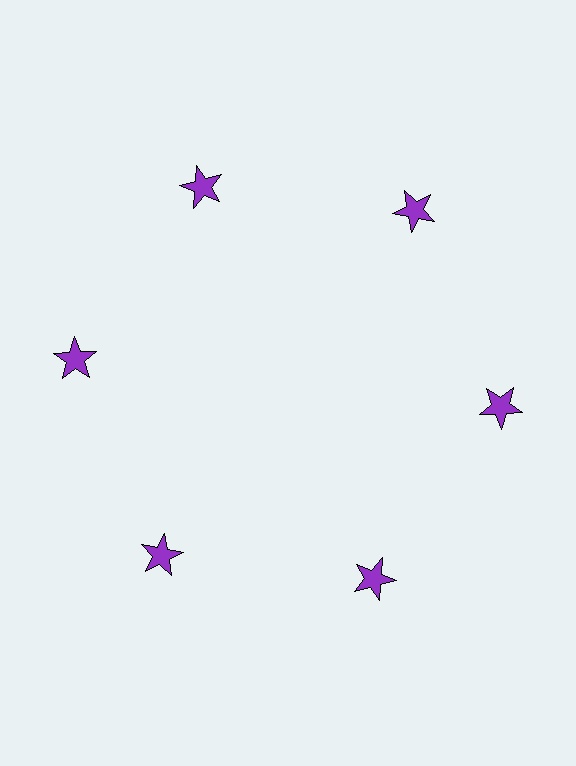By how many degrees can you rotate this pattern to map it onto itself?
The pattern maps onto itself every 60 degrees of rotation.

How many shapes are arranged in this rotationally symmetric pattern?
There are 6 shapes, arranged in 6 groups of 1.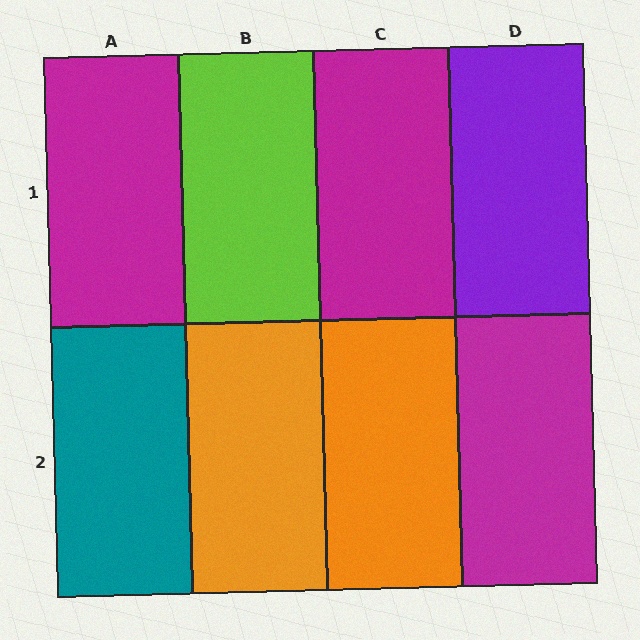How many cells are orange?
2 cells are orange.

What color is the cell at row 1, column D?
Purple.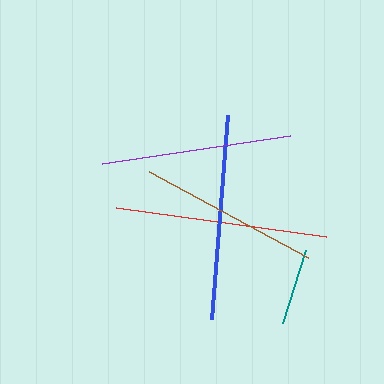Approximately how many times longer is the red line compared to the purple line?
The red line is approximately 1.1 times the length of the purple line.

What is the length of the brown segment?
The brown segment is approximately 181 pixels long.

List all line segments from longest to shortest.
From longest to shortest: red, blue, purple, brown, teal.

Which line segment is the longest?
The red line is the longest at approximately 212 pixels.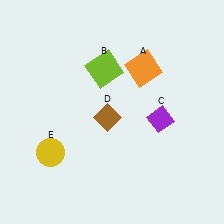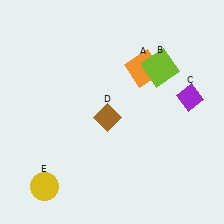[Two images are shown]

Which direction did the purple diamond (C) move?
The purple diamond (C) moved right.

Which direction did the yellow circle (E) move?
The yellow circle (E) moved down.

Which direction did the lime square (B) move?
The lime square (B) moved right.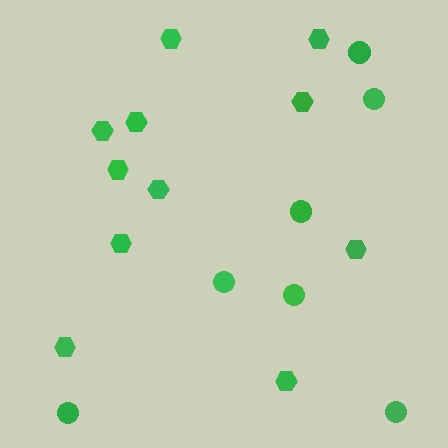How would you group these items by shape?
There are 2 groups: one group of hexagons (11) and one group of circles (7).